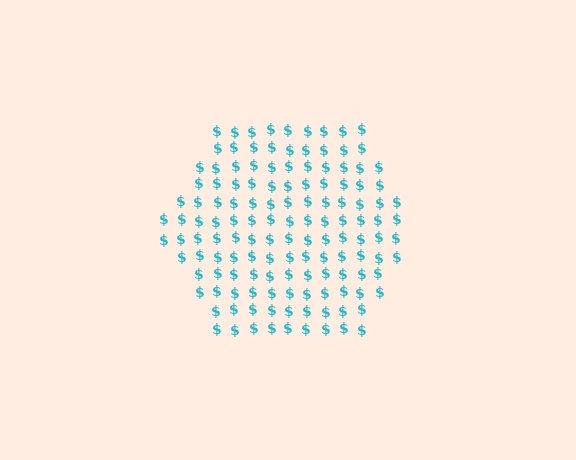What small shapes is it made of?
It is made of small dollar signs.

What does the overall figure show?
The overall figure shows a hexagon.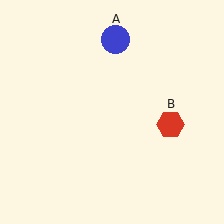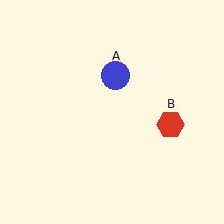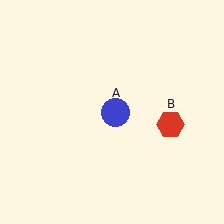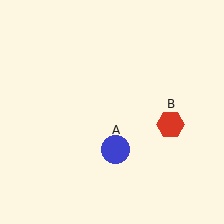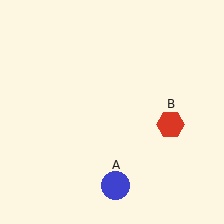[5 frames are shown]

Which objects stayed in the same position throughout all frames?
Red hexagon (object B) remained stationary.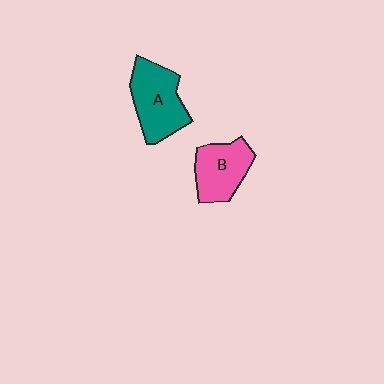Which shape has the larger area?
Shape A (teal).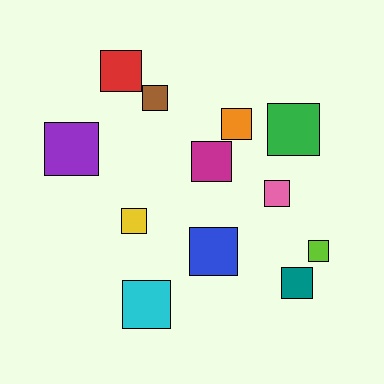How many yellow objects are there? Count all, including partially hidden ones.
There is 1 yellow object.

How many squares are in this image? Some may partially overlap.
There are 12 squares.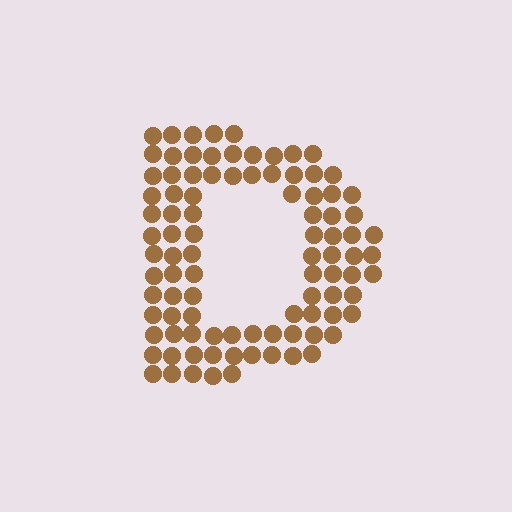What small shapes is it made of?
It is made of small circles.